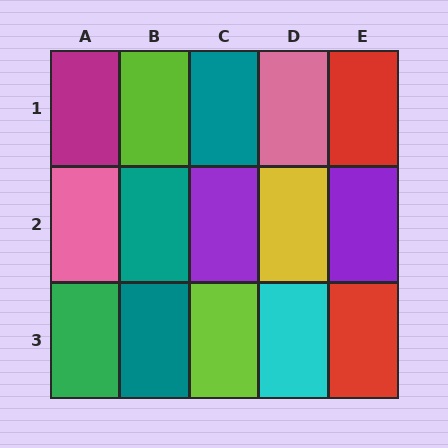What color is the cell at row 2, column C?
Purple.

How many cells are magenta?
1 cell is magenta.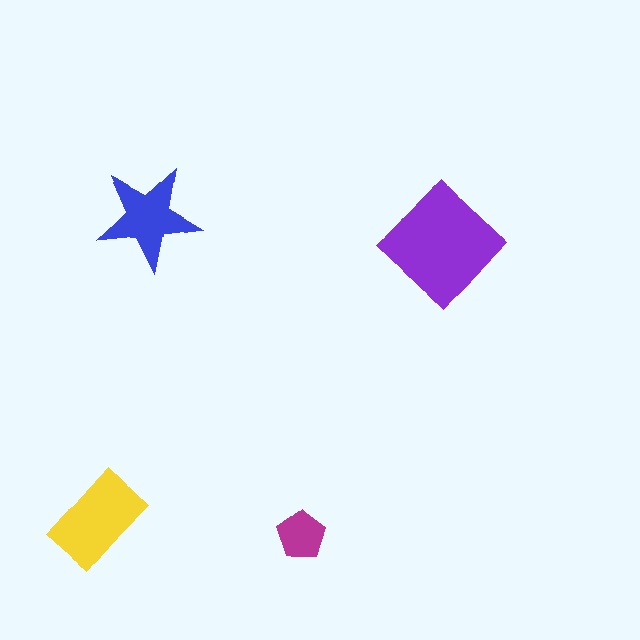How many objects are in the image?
There are 4 objects in the image.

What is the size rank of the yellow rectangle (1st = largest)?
2nd.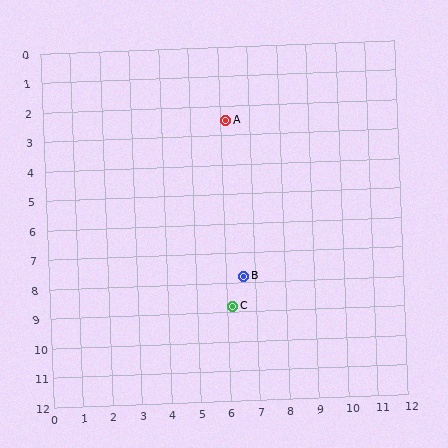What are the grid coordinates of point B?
Point B is at approximately (6.6, 7.8).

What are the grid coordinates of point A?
Point A is at approximately (6.2, 2.5).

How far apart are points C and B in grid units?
Points C and B are about 1.1 grid units apart.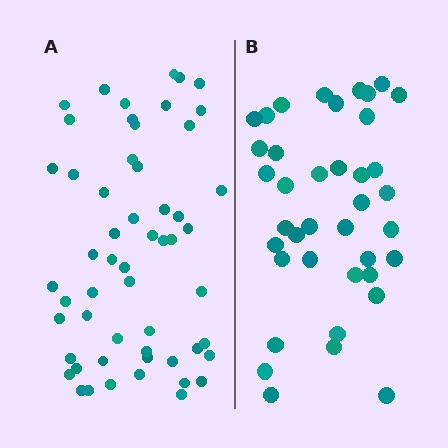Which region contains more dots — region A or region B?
Region A (the left region) has more dots.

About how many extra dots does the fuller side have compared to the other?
Region A has approximately 15 more dots than region B.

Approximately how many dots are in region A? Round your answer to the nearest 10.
About 60 dots. (The exact count is 55, which rounds to 60.)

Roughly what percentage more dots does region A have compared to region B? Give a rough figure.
About 40% more.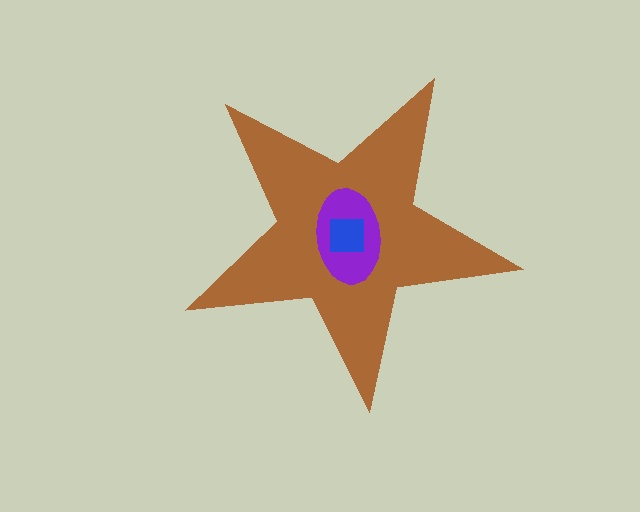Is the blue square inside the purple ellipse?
Yes.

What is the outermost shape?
The brown star.